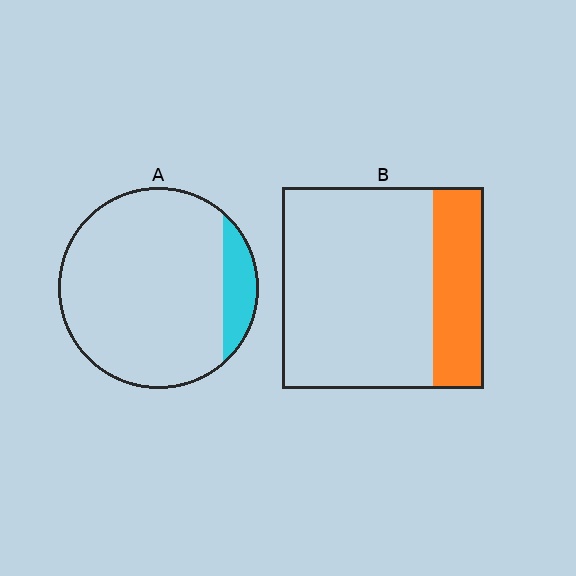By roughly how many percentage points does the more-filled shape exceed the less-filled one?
By roughly 15 percentage points (B over A).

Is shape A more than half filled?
No.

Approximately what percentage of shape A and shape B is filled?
A is approximately 10% and B is approximately 25%.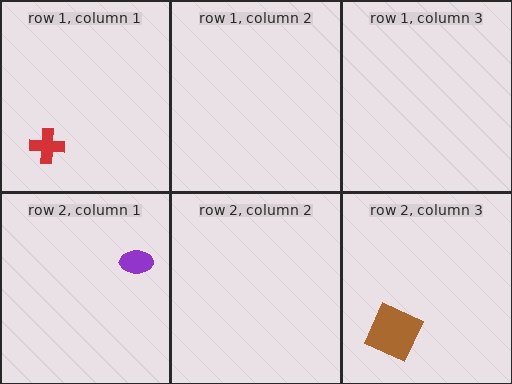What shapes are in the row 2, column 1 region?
The purple ellipse.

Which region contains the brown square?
The row 2, column 3 region.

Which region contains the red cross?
The row 1, column 1 region.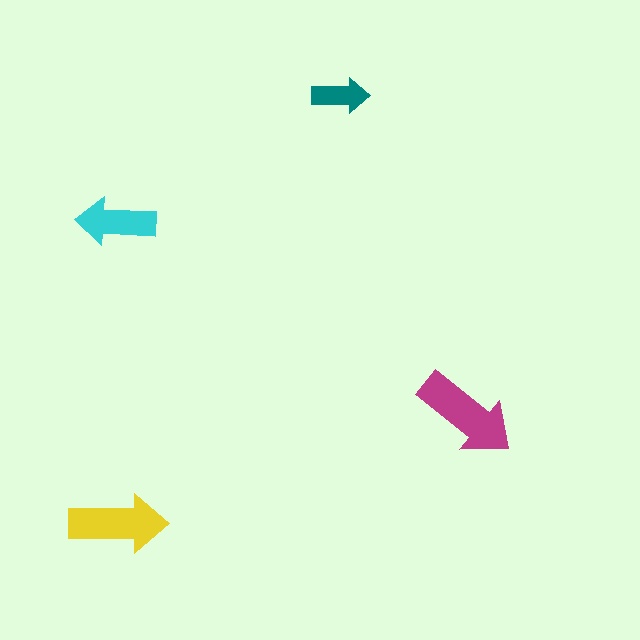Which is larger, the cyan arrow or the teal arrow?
The cyan one.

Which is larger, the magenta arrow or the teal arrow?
The magenta one.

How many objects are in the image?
There are 4 objects in the image.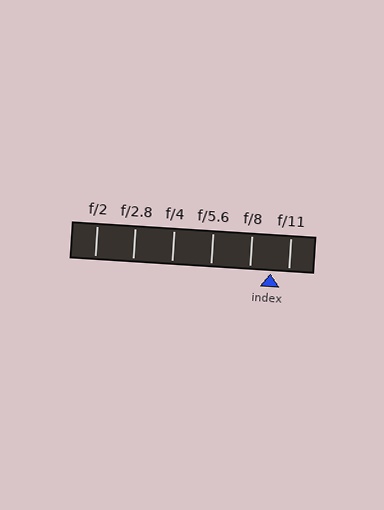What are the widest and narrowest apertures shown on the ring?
The widest aperture shown is f/2 and the narrowest is f/11.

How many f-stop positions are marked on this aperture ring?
There are 6 f-stop positions marked.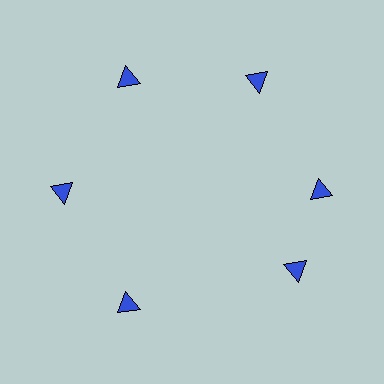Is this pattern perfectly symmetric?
No. The 6 blue triangles are arranged in a ring, but one element near the 5 o'clock position is rotated out of alignment along the ring, breaking the 6-fold rotational symmetry.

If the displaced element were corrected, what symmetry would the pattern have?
It would have 6-fold rotational symmetry — the pattern would map onto itself every 60 degrees.